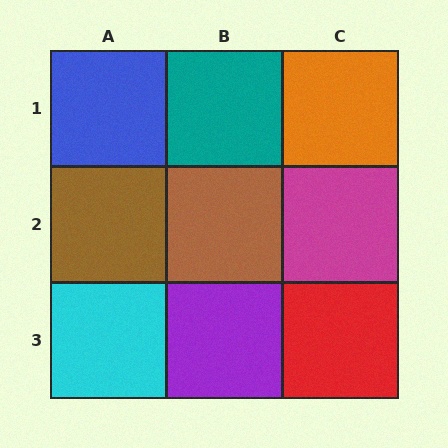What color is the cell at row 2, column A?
Brown.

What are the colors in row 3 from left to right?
Cyan, purple, red.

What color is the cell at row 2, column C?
Magenta.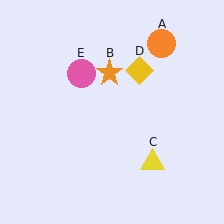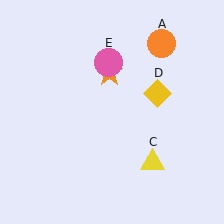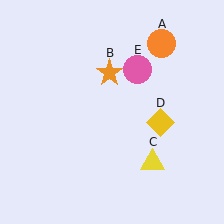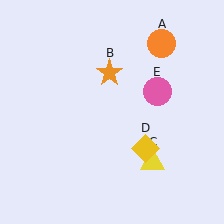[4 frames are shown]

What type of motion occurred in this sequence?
The yellow diamond (object D), pink circle (object E) rotated clockwise around the center of the scene.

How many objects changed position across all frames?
2 objects changed position: yellow diamond (object D), pink circle (object E).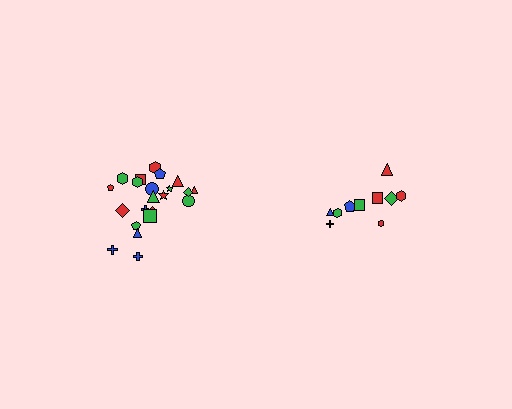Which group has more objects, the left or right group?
The left group.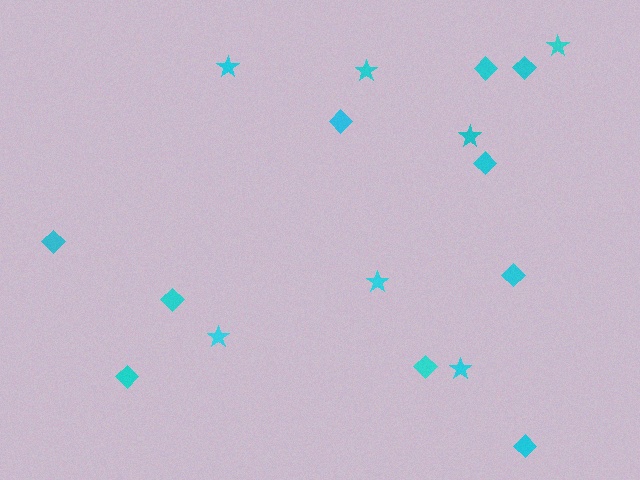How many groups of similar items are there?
There are 2 groups: one group of stars (7) and one group of diamonds (10).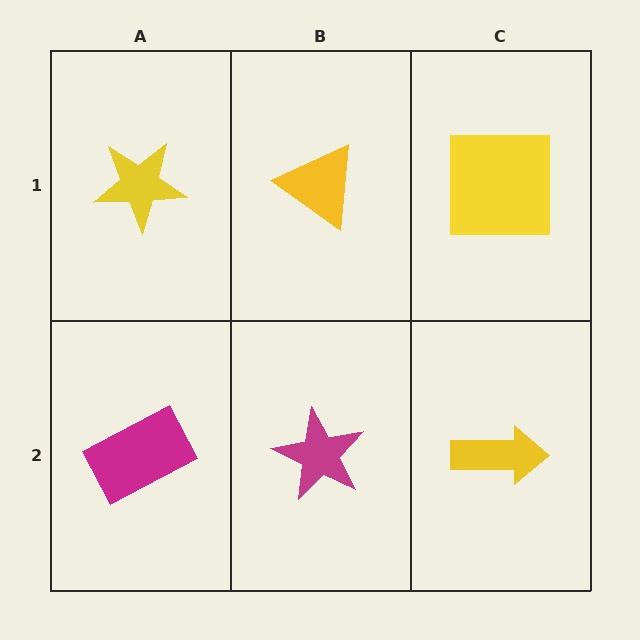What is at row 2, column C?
A yellow arrow.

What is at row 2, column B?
A magenta star.